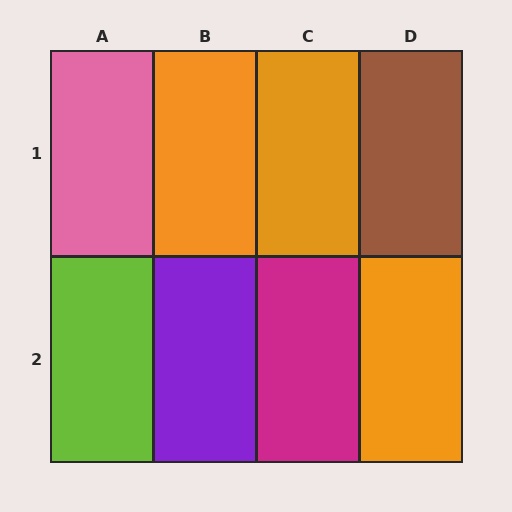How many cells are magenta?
1 cell is magenta.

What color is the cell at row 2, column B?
Purple.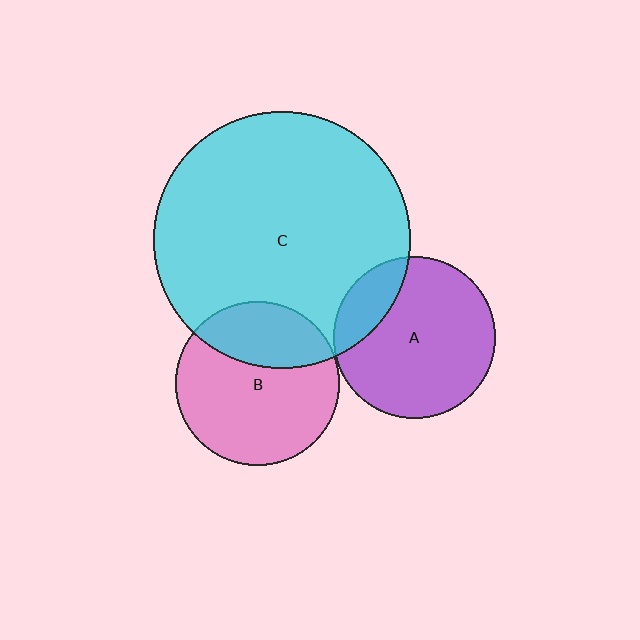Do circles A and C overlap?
Yes.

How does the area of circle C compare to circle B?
Approximately 2.4 times.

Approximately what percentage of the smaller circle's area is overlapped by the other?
Approximately 20%.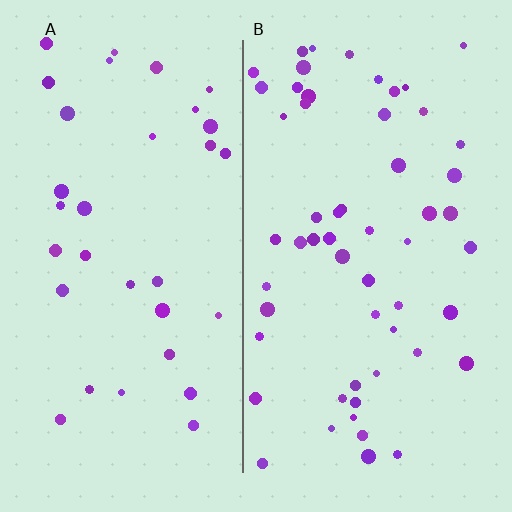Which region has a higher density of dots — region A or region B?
B (the right).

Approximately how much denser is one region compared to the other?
Approximately 1.7× — region B over region A.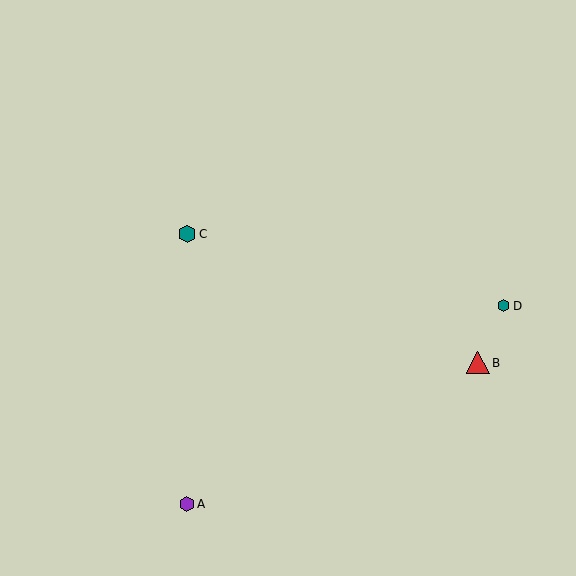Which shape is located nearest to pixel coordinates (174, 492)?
The purple hexagon (labeled A) at (187, 504) is nearest to that location.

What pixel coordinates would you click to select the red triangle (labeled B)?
Click at (478, 363) to select the red triangle B.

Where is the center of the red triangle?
The center of the red triangle is at (478, 363).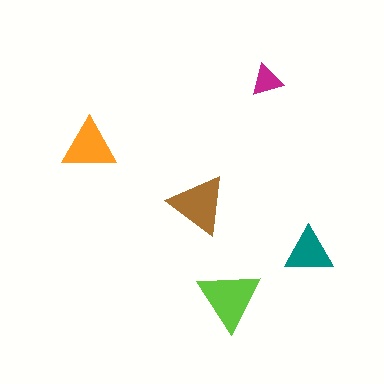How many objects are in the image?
There are 5 objects in the image.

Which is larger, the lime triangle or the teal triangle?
The lime one.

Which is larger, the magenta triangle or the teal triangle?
The teal one.